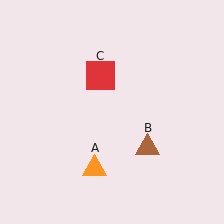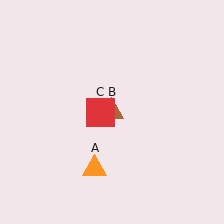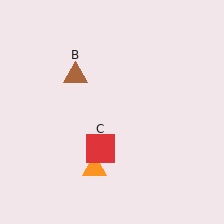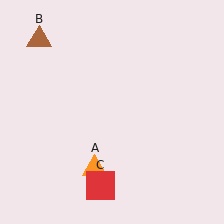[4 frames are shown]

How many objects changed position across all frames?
2 objects changed position: brown triangle (object B), red square (object C).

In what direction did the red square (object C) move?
The red square (object C) moved down.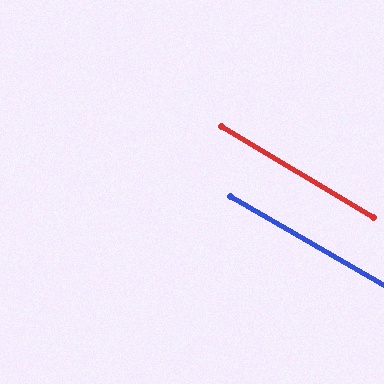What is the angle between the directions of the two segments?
Approximately 1 degree.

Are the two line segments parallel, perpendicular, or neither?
Parallel — their directions differ by only 0.8°.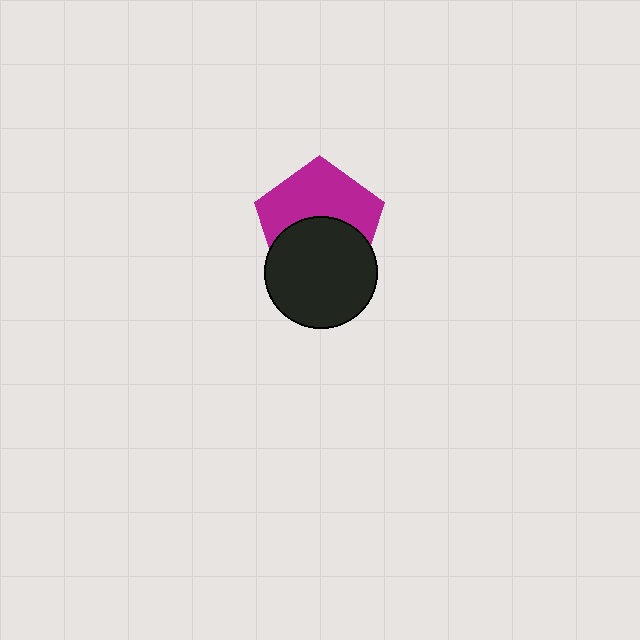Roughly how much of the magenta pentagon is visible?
About half of it is visible (roughly 54%).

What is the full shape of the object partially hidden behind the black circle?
The partially hidden object is a magenta pentagon.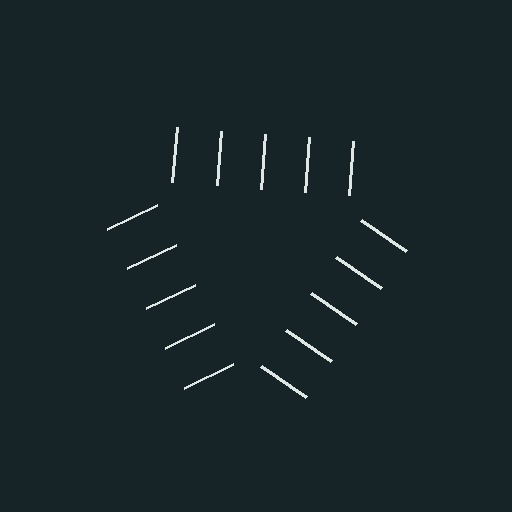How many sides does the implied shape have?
3 sides — the line-ends trace a triangle.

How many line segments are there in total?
15 — 5 along each of the 3 edges.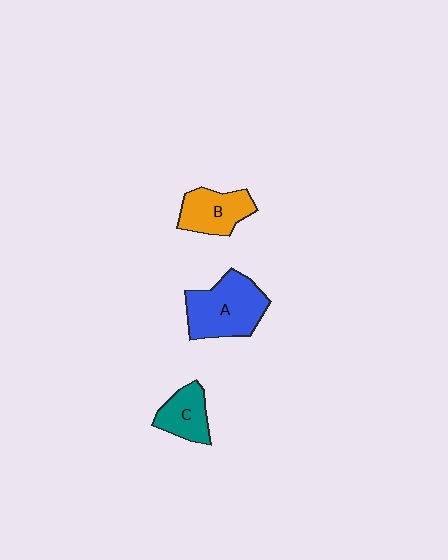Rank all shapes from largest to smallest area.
From largest to smallest: A (blue), B (orange), C (teal).